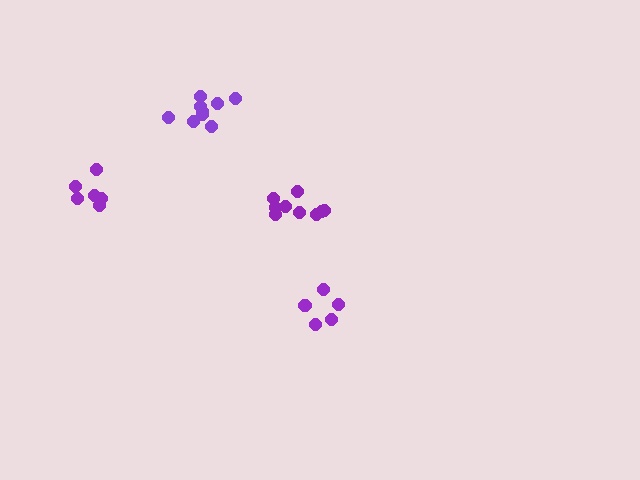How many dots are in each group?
Group 1: 9 dots, Group 2: 5 dots, Group 3: 6 dots, Group 4: 9 dots (29 total).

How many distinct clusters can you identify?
There are 4 distinct clusters.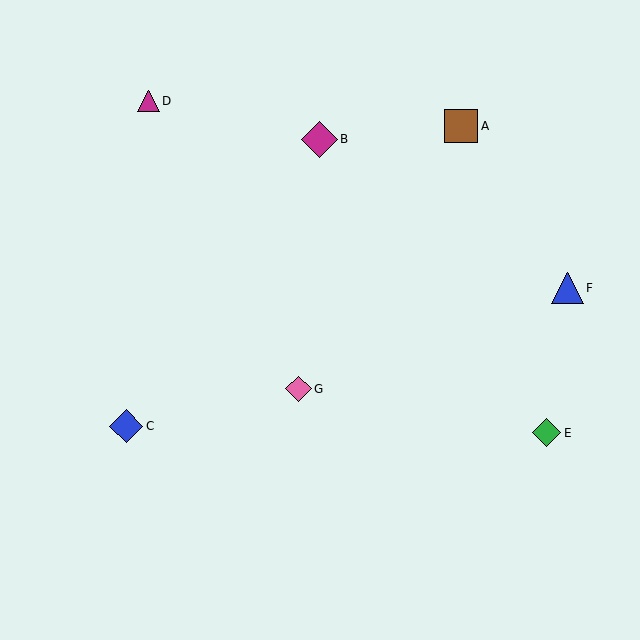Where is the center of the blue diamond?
The center of the blue diamond is at (126, 426).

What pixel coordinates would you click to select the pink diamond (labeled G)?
Click at (298, 389) to select the pink diamond G.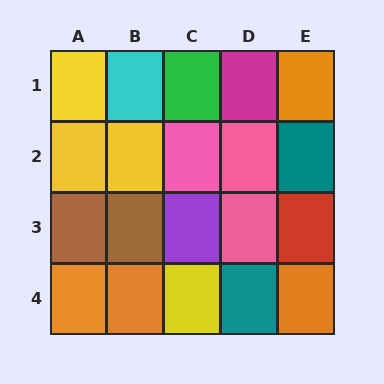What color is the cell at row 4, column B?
Orange.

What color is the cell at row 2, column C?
Pink.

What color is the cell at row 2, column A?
Yellow.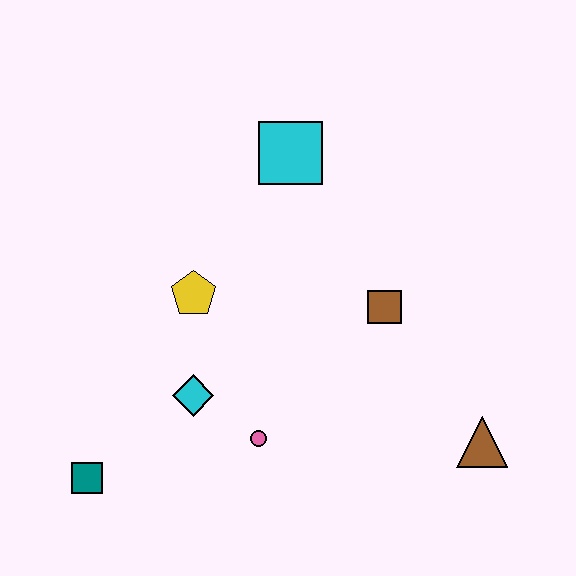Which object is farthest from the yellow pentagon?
The brown triangle is farthest from the yellow pentagon.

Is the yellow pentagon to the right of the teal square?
Yes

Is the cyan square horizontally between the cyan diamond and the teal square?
No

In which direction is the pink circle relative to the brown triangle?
The pink circle is to the left of the brown triangle.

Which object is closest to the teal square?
The cyan diamond is closest to the teal square.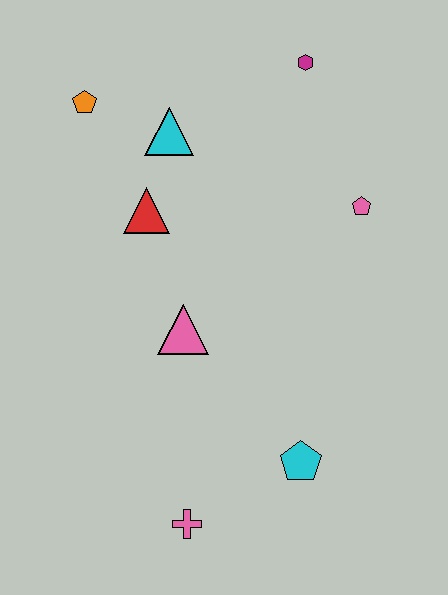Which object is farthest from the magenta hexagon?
The pink cross is farthest from the magenta hexagon.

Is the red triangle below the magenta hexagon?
Yes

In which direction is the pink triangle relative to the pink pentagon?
The pink triangle is to the left of the pink pentagon.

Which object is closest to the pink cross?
The cyan pentagon is closest to the pink cross.